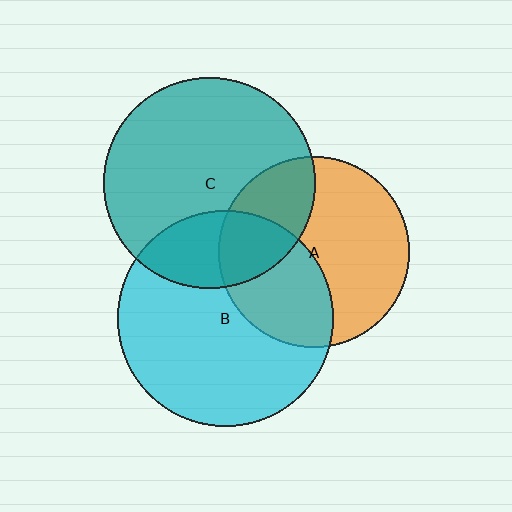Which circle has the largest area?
Circle B (cyan).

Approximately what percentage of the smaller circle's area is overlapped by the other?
Approximately 40%.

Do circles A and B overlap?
Yes.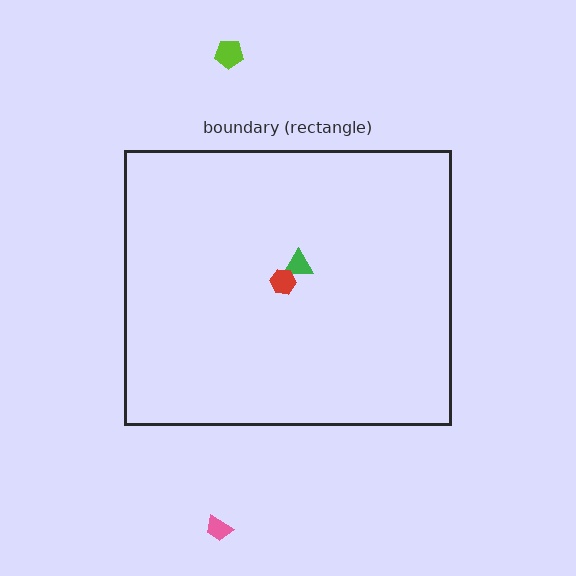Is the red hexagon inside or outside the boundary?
Inside.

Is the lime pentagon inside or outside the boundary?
Outside.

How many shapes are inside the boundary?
2 inside, 2 outside.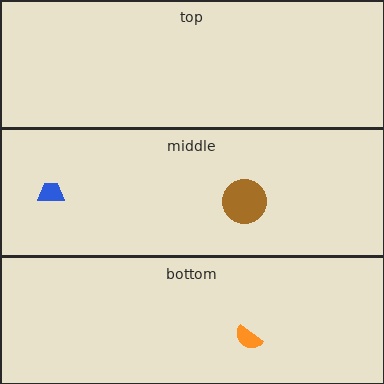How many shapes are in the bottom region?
1.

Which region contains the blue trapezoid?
The middle region.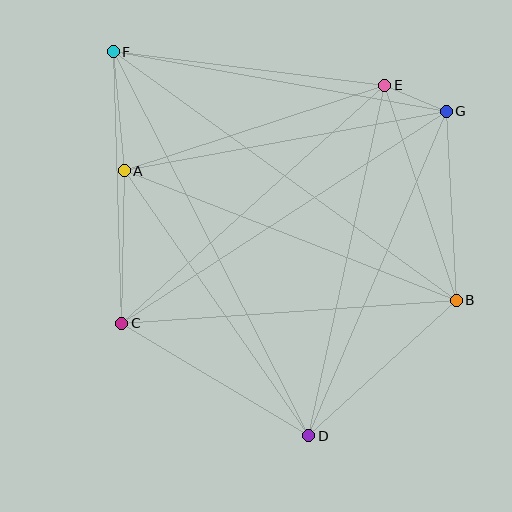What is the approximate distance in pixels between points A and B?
The distance between A and B is approximately 356 pixels.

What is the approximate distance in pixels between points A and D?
The distance between A and D is approximately 323 pixels.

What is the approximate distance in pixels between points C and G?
The distance between C and G is approximately 388 pixels.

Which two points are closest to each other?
Points E and G are closest to each other.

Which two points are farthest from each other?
Points D and F are farthest from each other.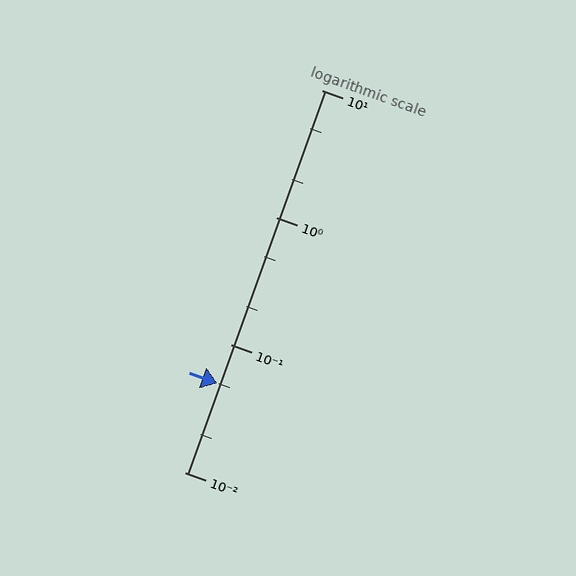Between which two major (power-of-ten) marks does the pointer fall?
The pointer is between 0.01 and 0.1.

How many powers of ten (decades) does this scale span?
The scale spans 3 decades, from 0.01 to 10.